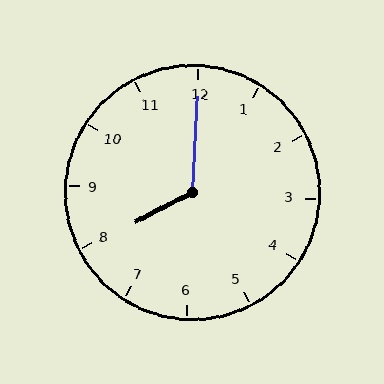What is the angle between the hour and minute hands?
Approximately 120 degrees.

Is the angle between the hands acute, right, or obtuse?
It is obtuse.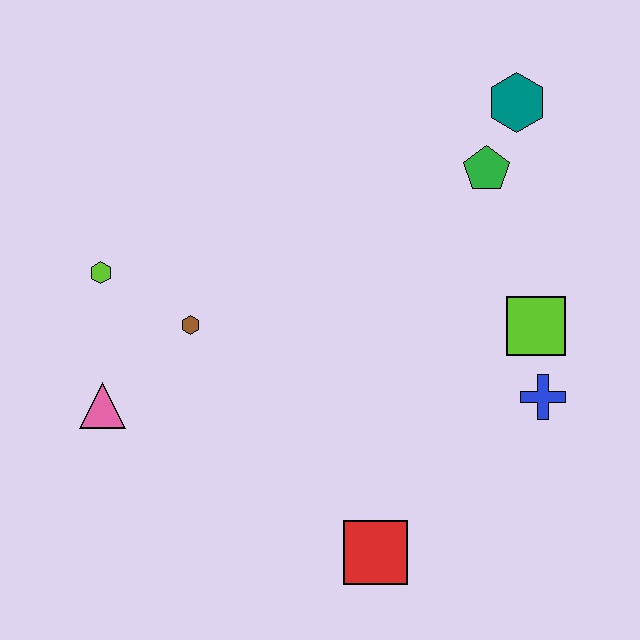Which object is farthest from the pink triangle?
The teal hexagon is farthest from the pink triangle.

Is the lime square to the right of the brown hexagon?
Yes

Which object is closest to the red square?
The blue cross is closest to the red square.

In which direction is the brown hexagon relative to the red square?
The brown hexagon is above the red square.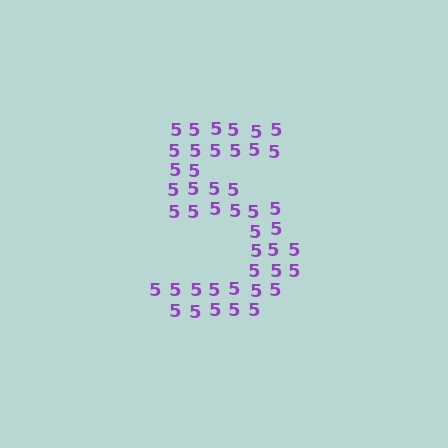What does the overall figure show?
The overall figure shows the digit 5.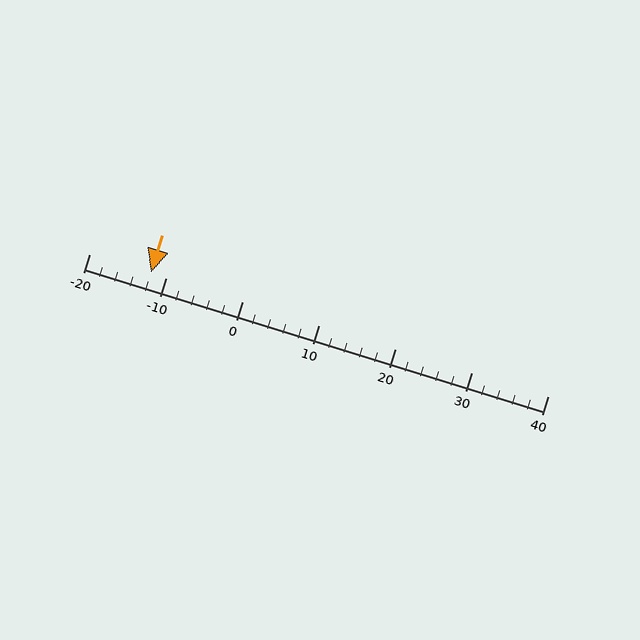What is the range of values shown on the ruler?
The ruler shows values from -20 to 40.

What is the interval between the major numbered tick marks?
The major tick marks are spaced 10 units apart.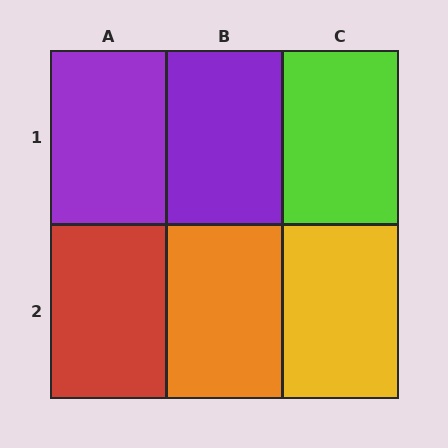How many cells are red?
1 cell is red.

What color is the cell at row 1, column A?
Purple.